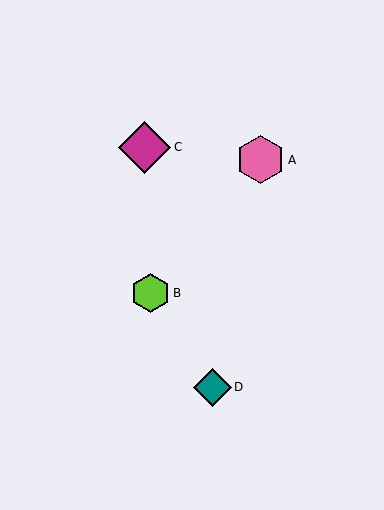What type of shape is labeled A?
Shape A is a pink hexagon.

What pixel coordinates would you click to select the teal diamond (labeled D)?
Click at (212, 387) to select the teal diamond D.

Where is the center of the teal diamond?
The center of the teal diamond is at (212, 387).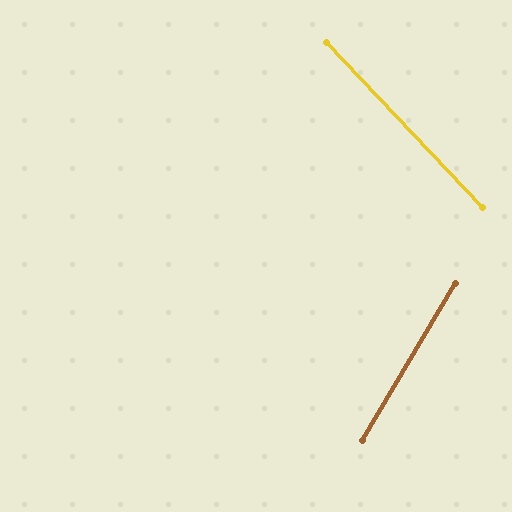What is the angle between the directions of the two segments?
Approximately 74 degrees.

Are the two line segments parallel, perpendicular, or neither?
Neither parallel nor perpendicular — they differ by about 74°.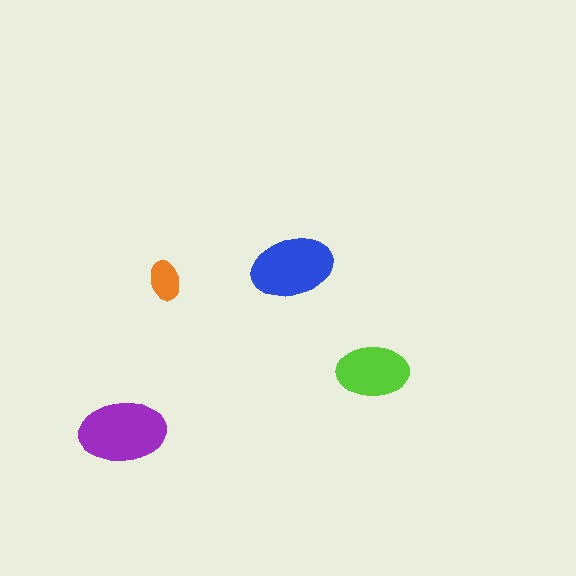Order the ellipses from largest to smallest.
the purple one, the blue one, the lime one, the orange one.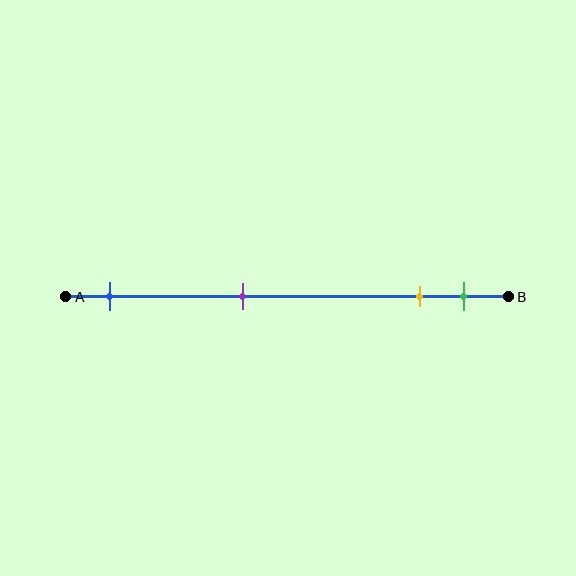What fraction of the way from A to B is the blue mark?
The blue mark is approximately 10% (0.1) of the way from A to B.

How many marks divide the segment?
There are 4 marks dividing the segment.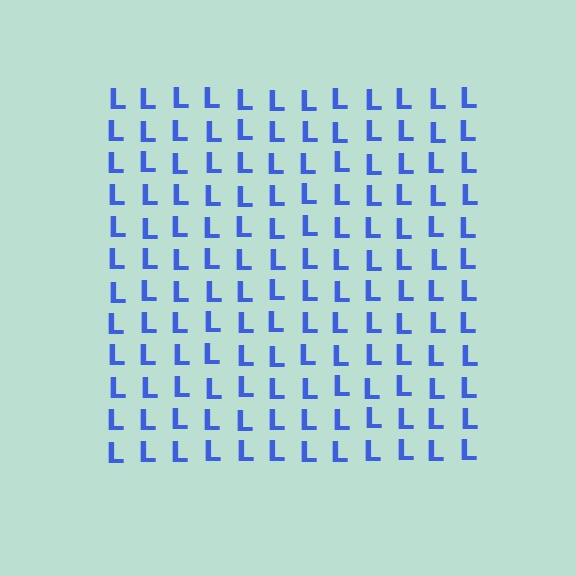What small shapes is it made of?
It is made of small letter L's.